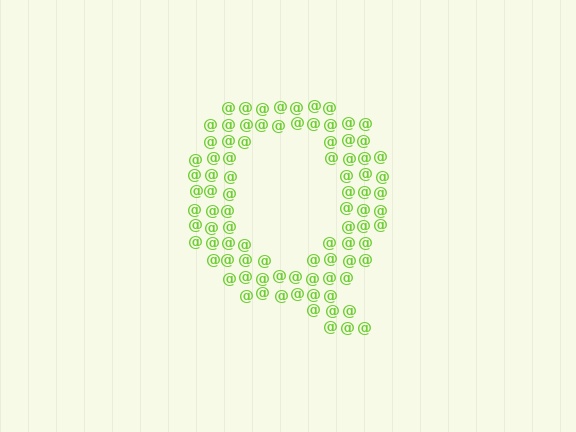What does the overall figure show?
The overall figure shows the letter Q.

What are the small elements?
The small elements are at signs.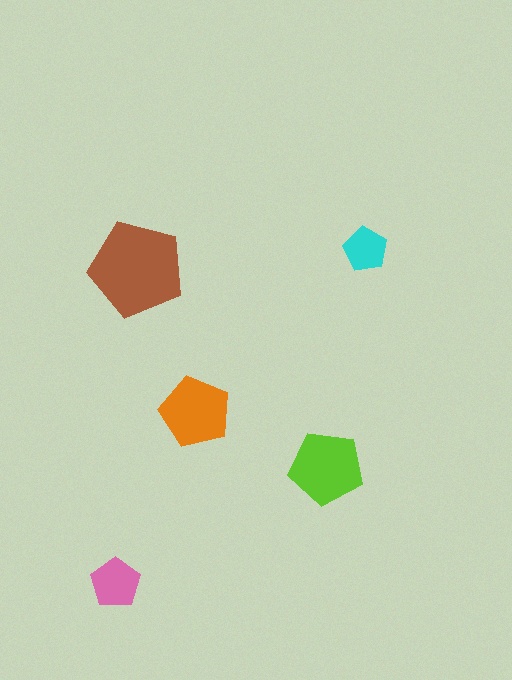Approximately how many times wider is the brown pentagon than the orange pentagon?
About 1.5 times wider.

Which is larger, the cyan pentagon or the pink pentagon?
The pink one.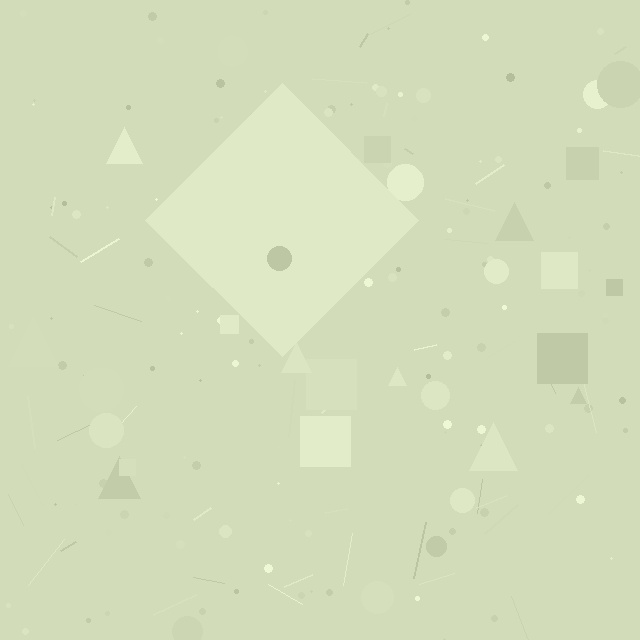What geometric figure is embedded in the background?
A diamond is embedded in the background.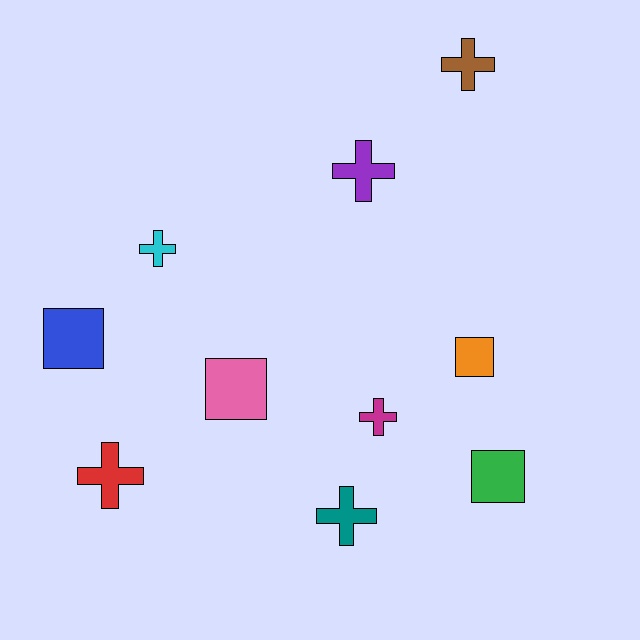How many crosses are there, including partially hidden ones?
There are 6 crosses.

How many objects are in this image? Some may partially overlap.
There are 10 objects.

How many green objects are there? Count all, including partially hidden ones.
There is 1 green object.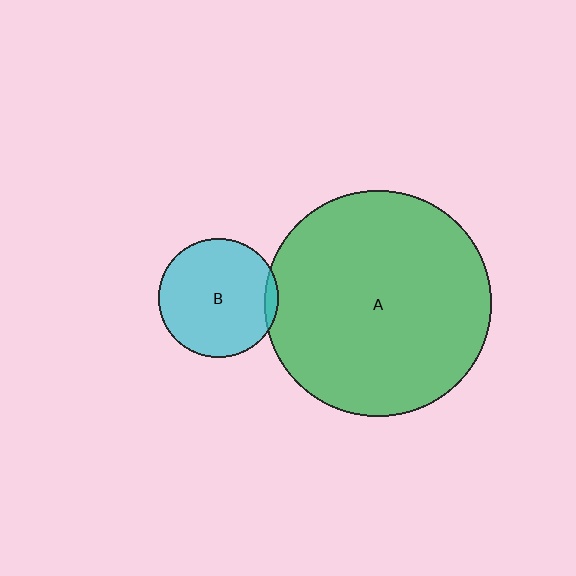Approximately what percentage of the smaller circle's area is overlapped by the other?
Approximately 5%.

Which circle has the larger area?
Circle A (green).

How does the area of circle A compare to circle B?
Approximately 3.6 times.